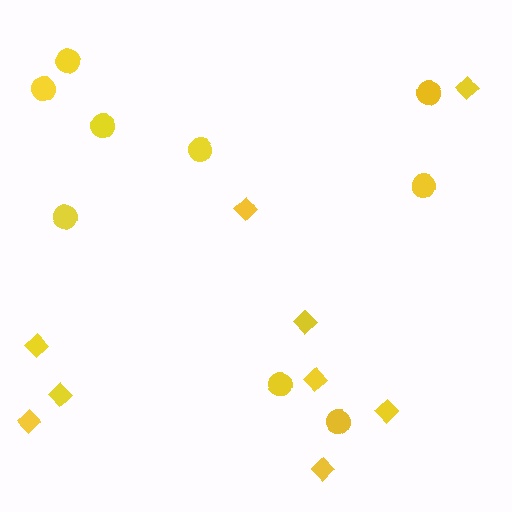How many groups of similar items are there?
There are 2 groups: one group of diamonds (9) and one group of circles (9).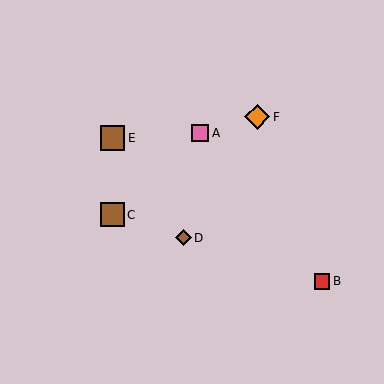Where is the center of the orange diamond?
The center of the orange diamond is at (257, 117).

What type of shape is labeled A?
Shape A is a pink square.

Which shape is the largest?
The orange diamond (labeled F) is the largest.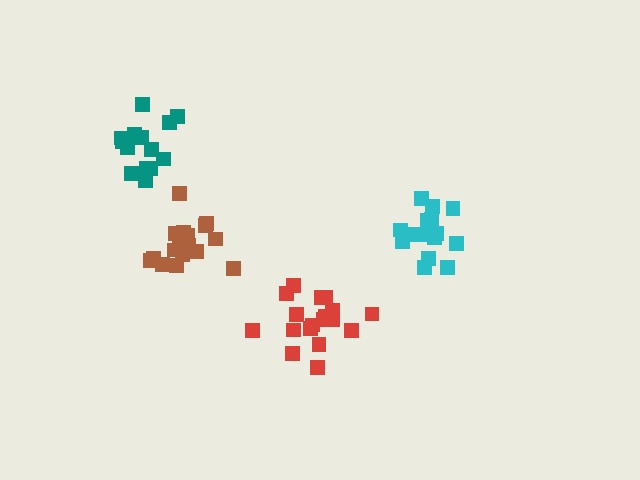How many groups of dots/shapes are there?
There are 4 groups.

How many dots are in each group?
Group 1: 19 dots, Group 2: 14 dots, Group 3: 19 dots, Group 4: 18 dots (70 total).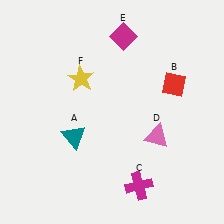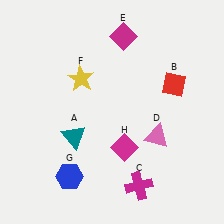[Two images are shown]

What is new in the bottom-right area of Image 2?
A magenta diamond (H) was added in the bottom-right area of Image 2.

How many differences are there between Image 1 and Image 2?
There are 2 differences between the two images.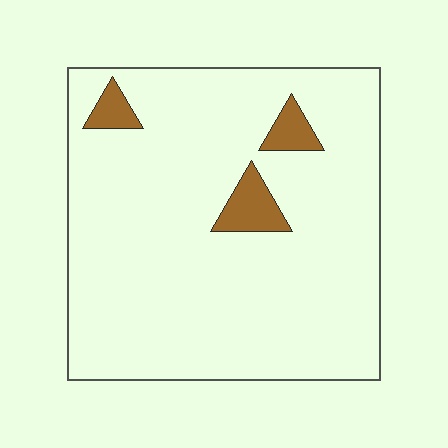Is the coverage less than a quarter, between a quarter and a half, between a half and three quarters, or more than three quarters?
Less than a quarter.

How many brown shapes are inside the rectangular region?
3.